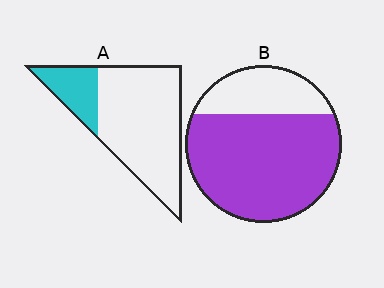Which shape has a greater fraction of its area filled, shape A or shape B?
Shape B.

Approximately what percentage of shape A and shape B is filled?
A is approximately 20% and B is approximately 75%.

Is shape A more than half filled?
No.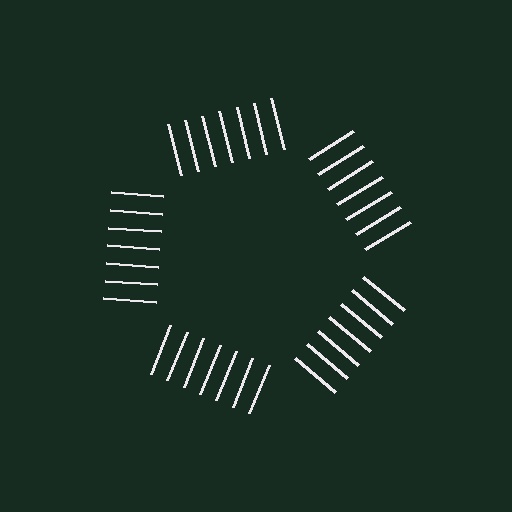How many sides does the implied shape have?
5 sides — the line-ends trace a pentagon.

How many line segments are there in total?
35 — 7 along each of the 5 edges.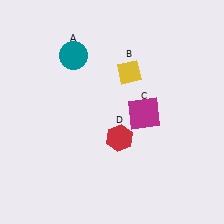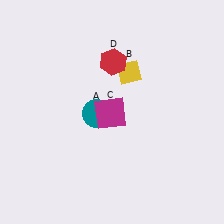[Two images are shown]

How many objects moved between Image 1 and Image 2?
3 objects moved between the two images.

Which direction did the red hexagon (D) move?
The red hexagon (D) moved up.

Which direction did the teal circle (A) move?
The teal circle (A) moved down.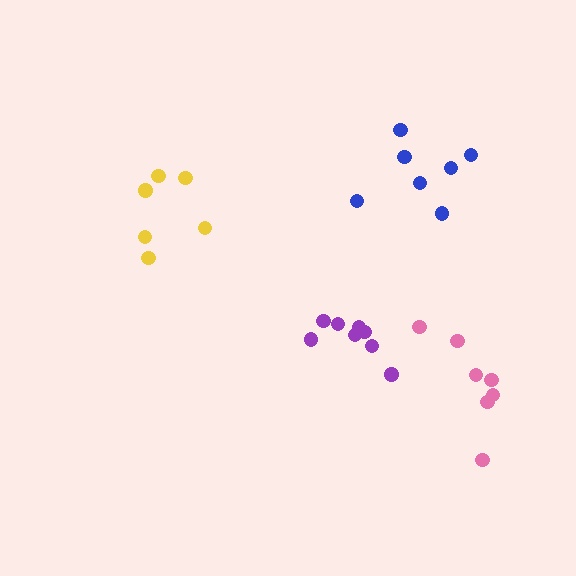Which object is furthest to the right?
The pink cluster is rightmost.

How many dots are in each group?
Group 1: 6 dots, Group 2: 7 dots, Group 3: 7 dots, Group 4: 8 dots (28 total).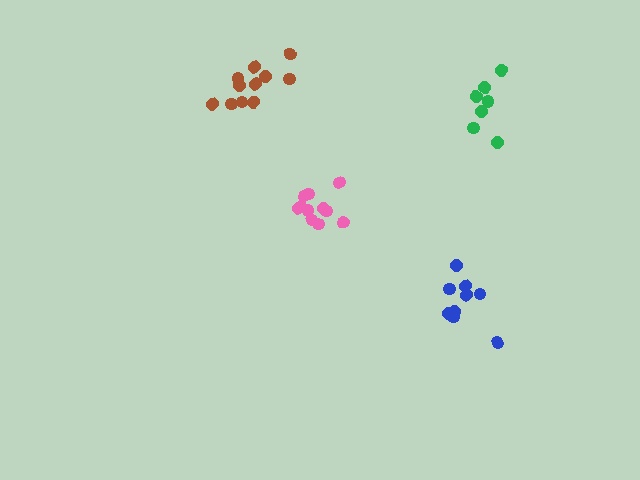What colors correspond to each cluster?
The clusters are colored: green, pink, brown, blue.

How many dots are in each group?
Group 1: 7 dots, Group 2: 11 dots, Group 3: 11 dots, Group 4: 9 dots (38 total).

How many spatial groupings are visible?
There are 4 spatial groupings.